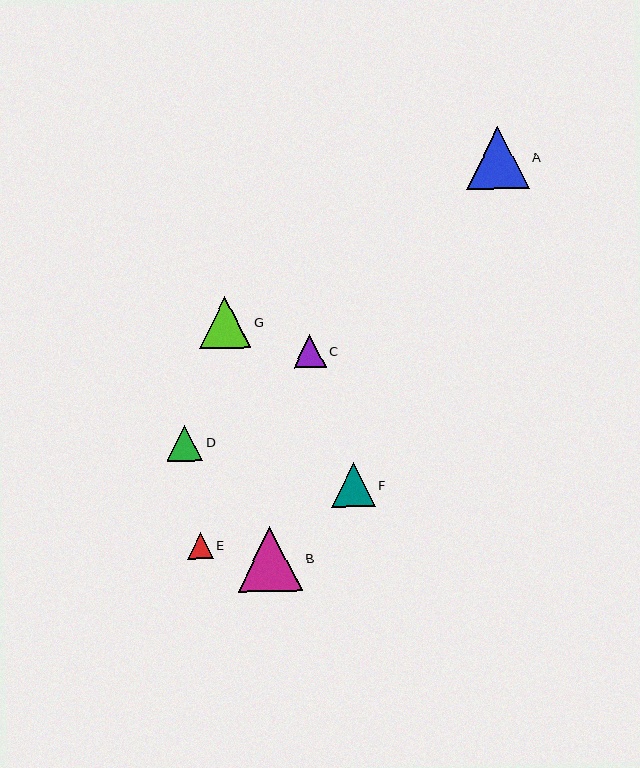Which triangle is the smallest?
Triangle E is the smallest with a size of approximately 25 pixels.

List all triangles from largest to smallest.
From largest to smallest: B, A, G, F, D, C, E.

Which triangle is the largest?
Triangle B is the largest with a size of approximately 65 pixels.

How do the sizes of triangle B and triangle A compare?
Triangle B and triangle A are approximately the same size.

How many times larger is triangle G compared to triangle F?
Triangle G is approximately 1.2 times the size of triangle F.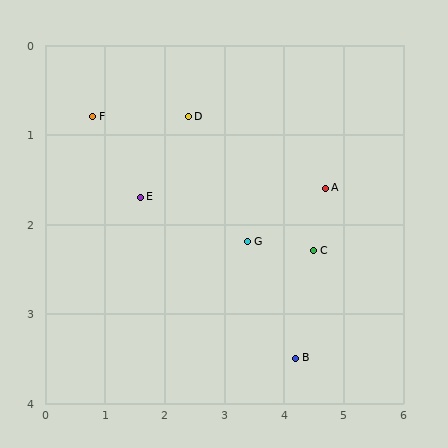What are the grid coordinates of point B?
Point B is at approximately (4.2, 3.5).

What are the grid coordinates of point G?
Point G is at approximately (3.4, 2.2).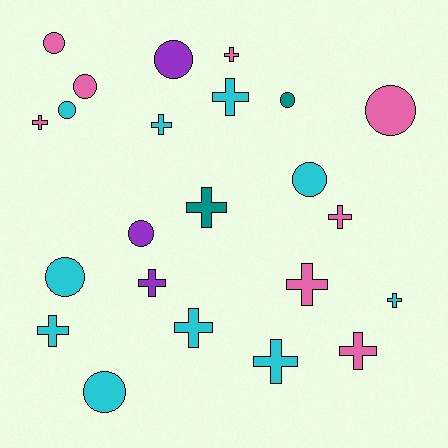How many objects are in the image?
There are 23 objects.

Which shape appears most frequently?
Cross, with 13 objects.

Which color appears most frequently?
Cyan, with 10 objects.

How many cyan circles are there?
There are 4 cyan circles.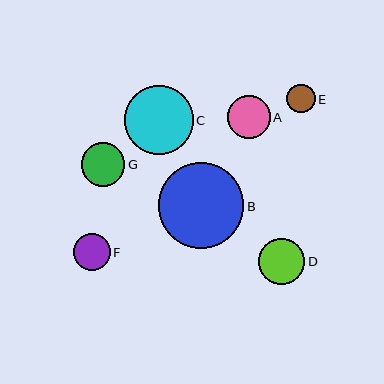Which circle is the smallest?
Circle E is the smallest with a size of approximately 28 pixels.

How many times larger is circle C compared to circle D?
Circle C is approximately 1.5 times the size of circle D.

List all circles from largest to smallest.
From largest to smallest: B, C, D, G, A, F, E.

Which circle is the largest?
Circle B is the largest with a size of approximately 86 pixels.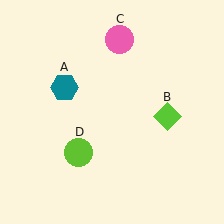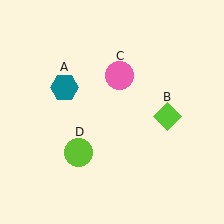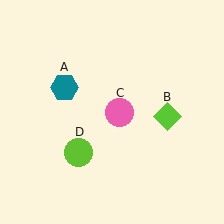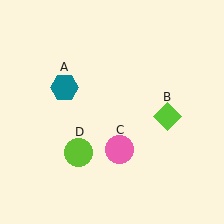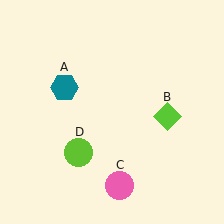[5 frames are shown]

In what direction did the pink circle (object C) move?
The pink circle (object C) moved down.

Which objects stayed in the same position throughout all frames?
Teal hexagon (object A) and lime diamond (object B) and lime circle (object D) remained stationary.